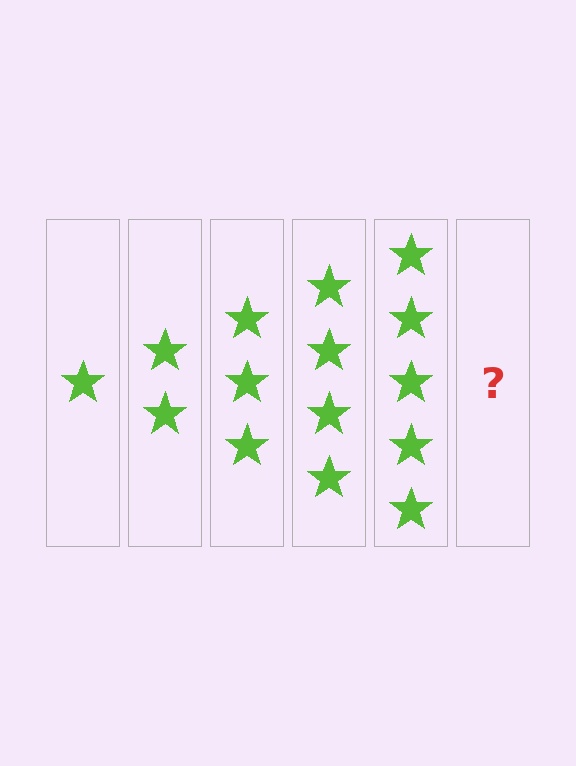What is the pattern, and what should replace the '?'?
The pattern is that each step adds one more star. The '?' should be 6 stars.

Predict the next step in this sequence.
The next step is 6 stars.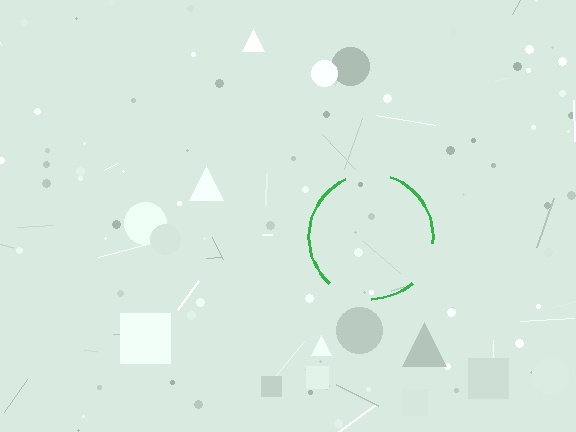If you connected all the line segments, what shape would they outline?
They would outline a circle.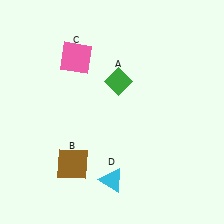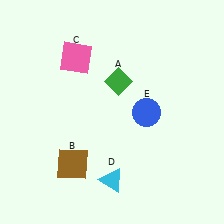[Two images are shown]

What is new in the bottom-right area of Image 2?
A blue circle (E) was added in the bottom-right area of Image 2.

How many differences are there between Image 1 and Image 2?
There is 1 difference between the two images.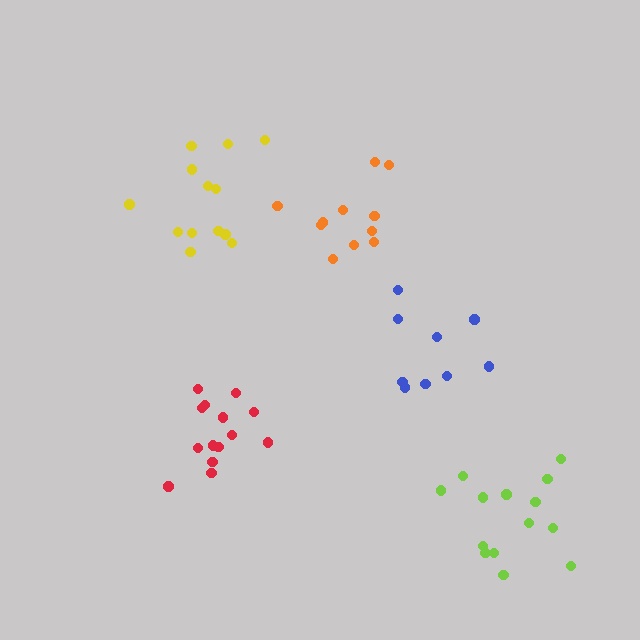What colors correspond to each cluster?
The clusters are colored: yellow, orange, blue, red, lime.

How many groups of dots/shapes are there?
There are 5 groups.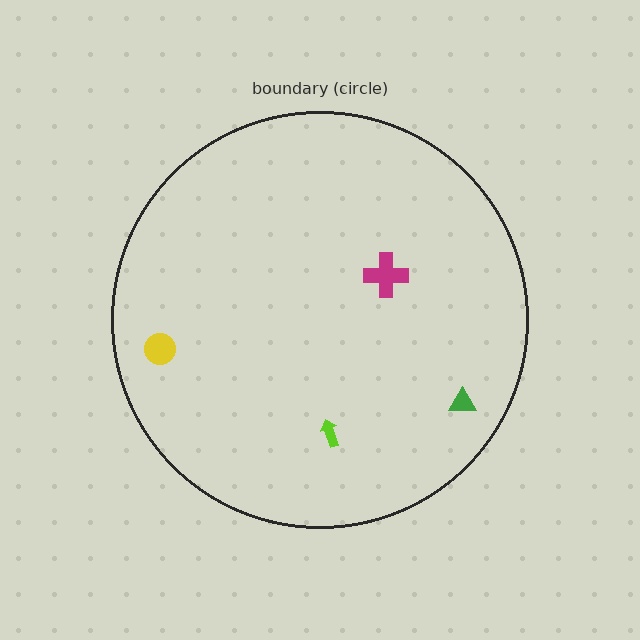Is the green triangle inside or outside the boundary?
Inside.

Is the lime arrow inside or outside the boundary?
Inside.